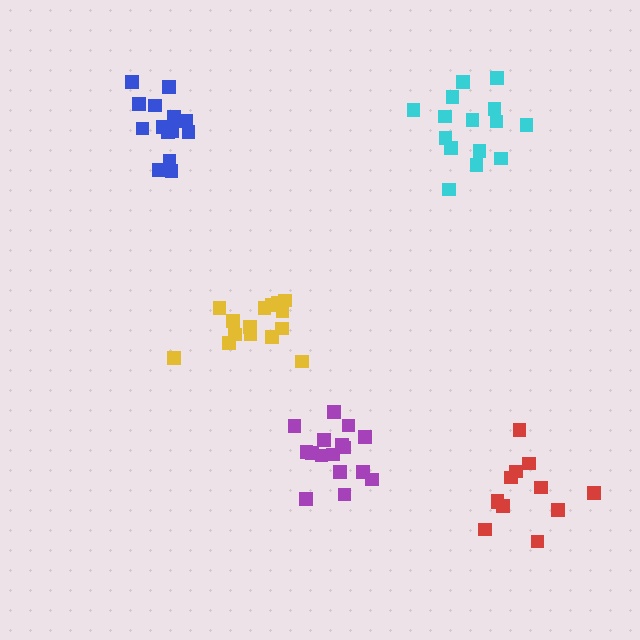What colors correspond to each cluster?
The clusters are colored: purple, yellow, blue, red, cyan.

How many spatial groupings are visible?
There are 5 spatial groupings.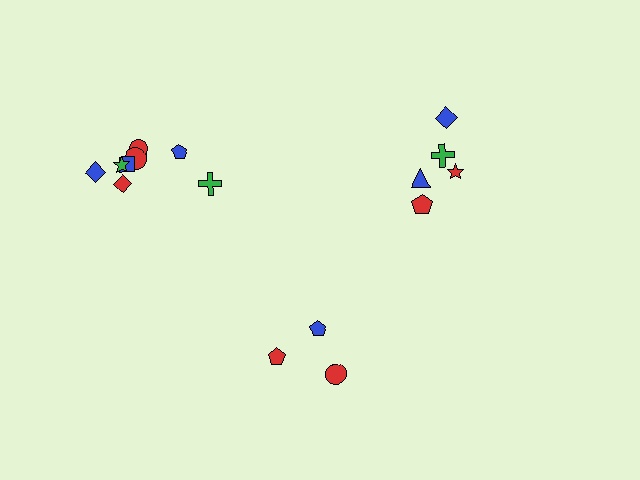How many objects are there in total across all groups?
There are 16 objects.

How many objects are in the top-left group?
There are 8 objects.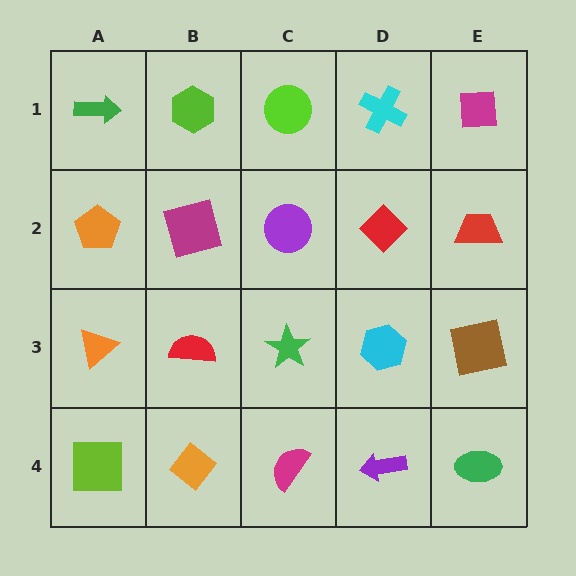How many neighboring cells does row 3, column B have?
4.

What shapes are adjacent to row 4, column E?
A brown square (row 3, column E), a purple arrow (row 4, column D).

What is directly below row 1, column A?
An orange pentagon.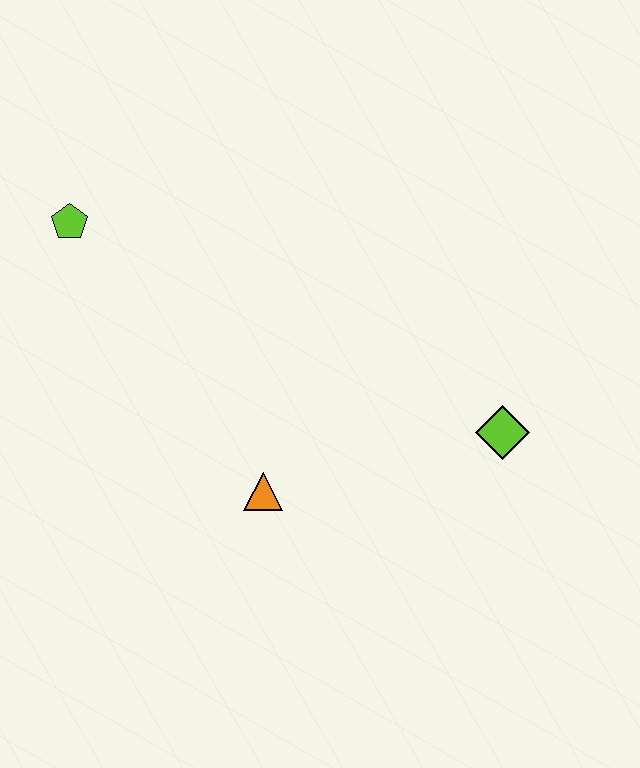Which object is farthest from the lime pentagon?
The lime diamond is farthest from the lime pentagon.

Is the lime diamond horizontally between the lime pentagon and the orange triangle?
No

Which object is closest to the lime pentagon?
The orange triangle is closest to the lime pentagon.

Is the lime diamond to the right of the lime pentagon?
Yes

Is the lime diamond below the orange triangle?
No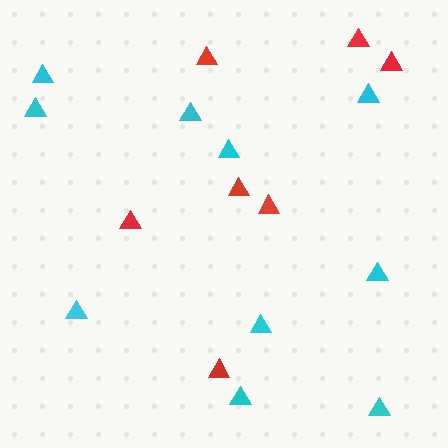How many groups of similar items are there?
There are 2 groups: one group of cyan triangles (10) and one group of red triangles (7).